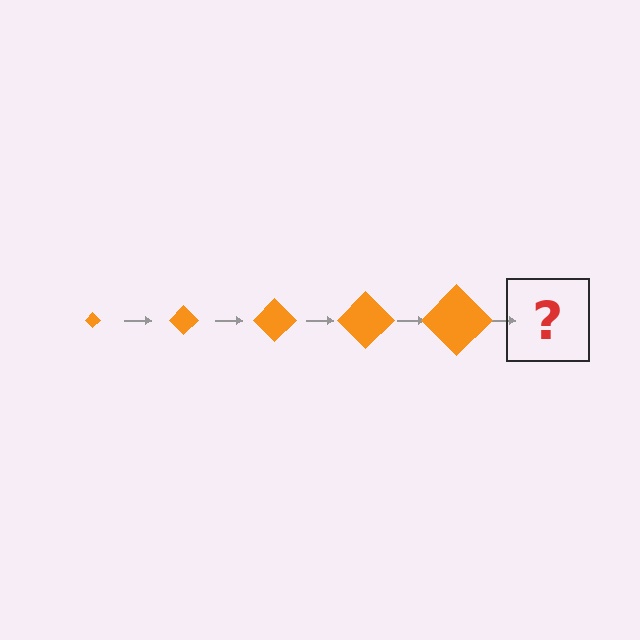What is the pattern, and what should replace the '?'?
The pattern is that the diamond gets progressively larger each step. The '?' should be an orange diamond, larger than the previous one.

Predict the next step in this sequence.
The next step is an orange diamond, larger than the previous one.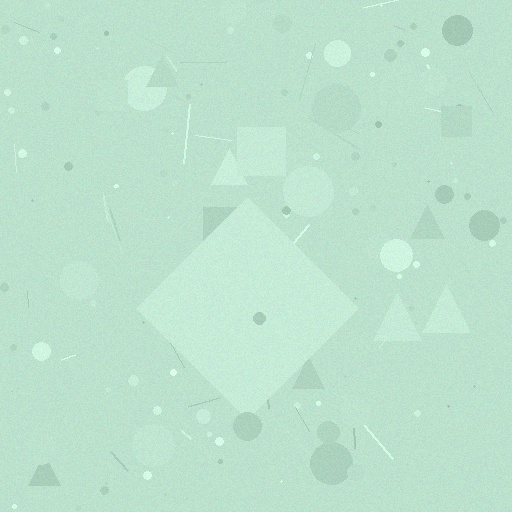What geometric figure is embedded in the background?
A diamond is embedded in the background.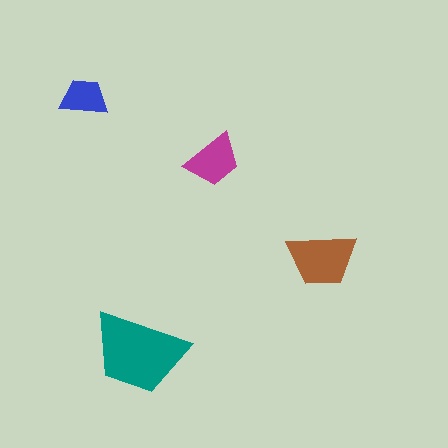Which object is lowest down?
The teal trapezoid is bottommost.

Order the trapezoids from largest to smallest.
the teal one, the brown one, the magenta one, the blue one.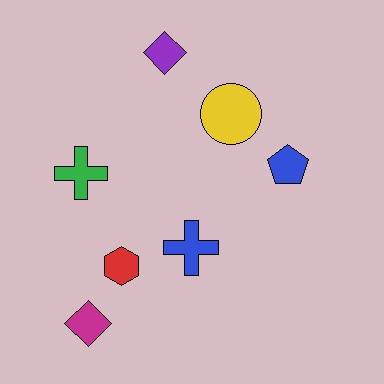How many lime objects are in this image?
There are no lime objects.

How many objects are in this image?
There are 7 objects.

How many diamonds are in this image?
There are 2 diamonds.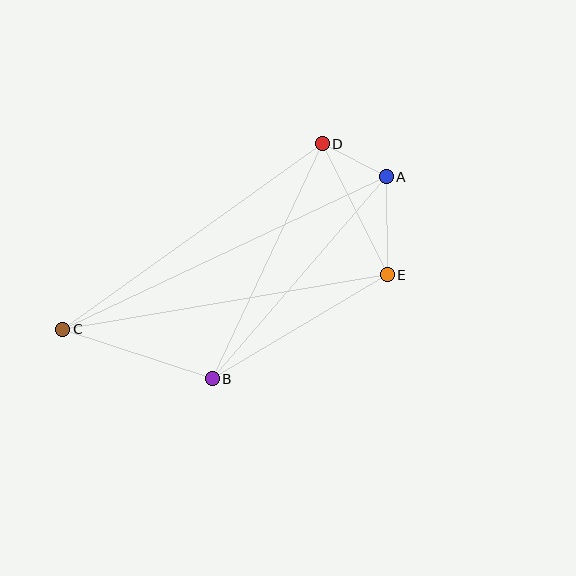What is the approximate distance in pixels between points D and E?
The distance between D and E is approximately 146 pixels.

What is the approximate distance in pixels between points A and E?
The distance between A and E is approximately 98 pixels.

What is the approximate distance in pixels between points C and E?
The distance between C and E is approximately 329 pixels.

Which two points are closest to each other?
Points A and D are closest to each other.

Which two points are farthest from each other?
Points A and C are farthest from each other.